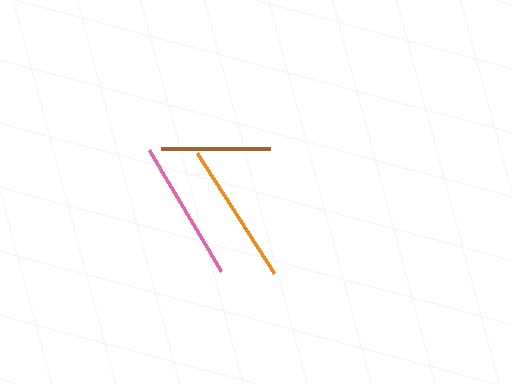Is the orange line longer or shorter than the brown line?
The orange line is longer than the brown line.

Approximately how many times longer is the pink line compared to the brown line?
The pink line is approximately 1.3 times the length of the brown line.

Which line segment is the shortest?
The brown line is the shortest at approximately 109 pixels.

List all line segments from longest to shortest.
From longest to shortest: orange, pink, brown.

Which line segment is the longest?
The orange line is the longest at approximately 143 pixels.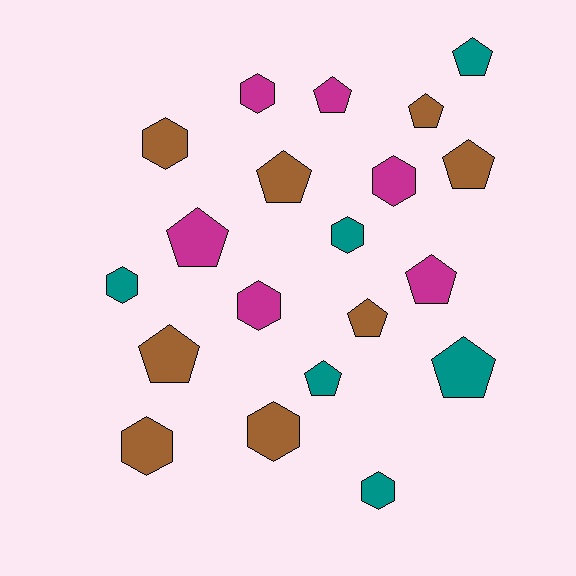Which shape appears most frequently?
Pentagon, with 11 objects.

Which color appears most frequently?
Brown, with 8 objects.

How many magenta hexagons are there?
There are 3 magenta hexagons.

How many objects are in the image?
There are 20 objects.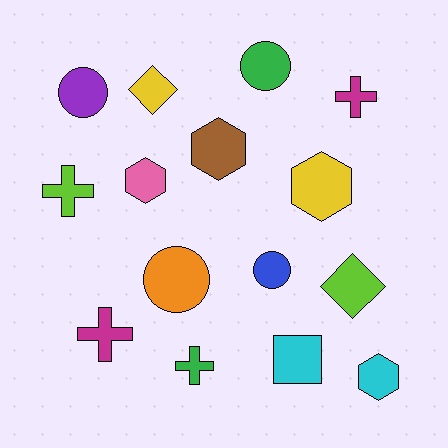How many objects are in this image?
There are 15 objects.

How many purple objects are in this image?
There is 1 purple object.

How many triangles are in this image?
There are no triangles.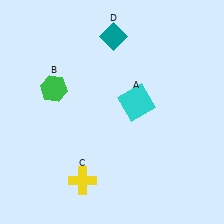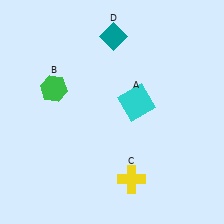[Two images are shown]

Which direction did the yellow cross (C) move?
The yellow cross (C) moved right.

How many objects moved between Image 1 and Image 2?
1 object moved between the two images.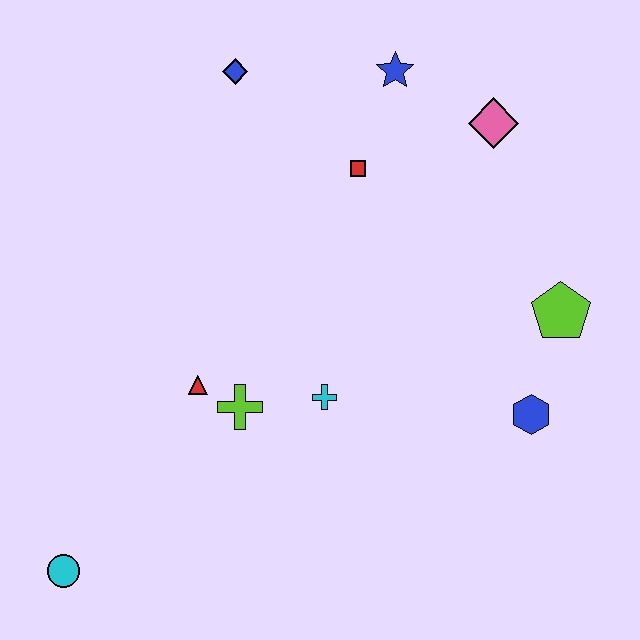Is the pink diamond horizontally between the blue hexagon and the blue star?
Yes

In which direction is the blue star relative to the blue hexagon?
The blue star is above the blue hexagon.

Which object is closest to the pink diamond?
The blue star is closest to the pink diamond.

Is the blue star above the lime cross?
Yes